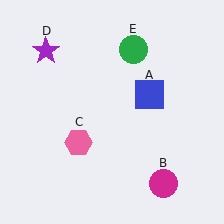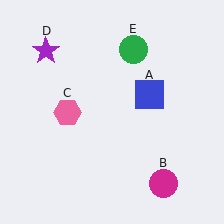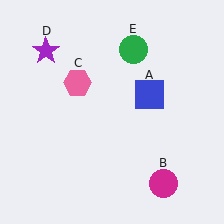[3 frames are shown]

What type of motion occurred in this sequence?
The pink hexagon (object C) rotated clockwise around the center of the scene.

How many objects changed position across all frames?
1 object changed position: pink hexagon (object C).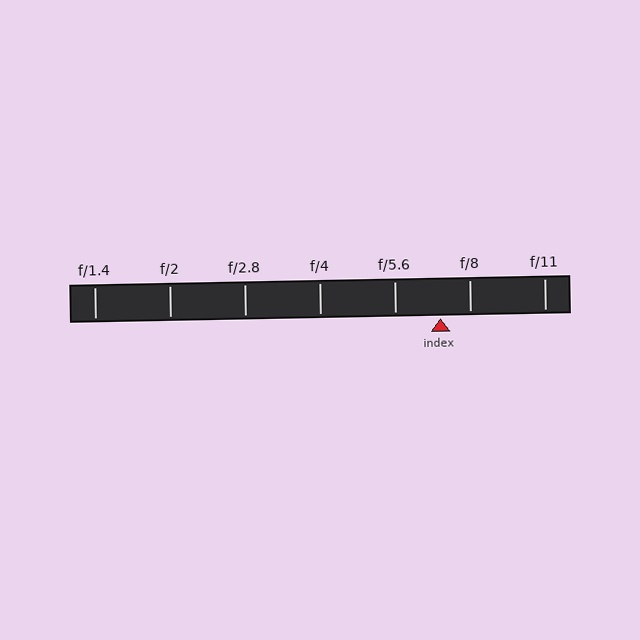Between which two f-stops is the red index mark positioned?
The index mark is between f/5.6 and f/8.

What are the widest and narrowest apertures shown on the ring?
The widest aperture shown is f/1.4 and the narrowest is f/11.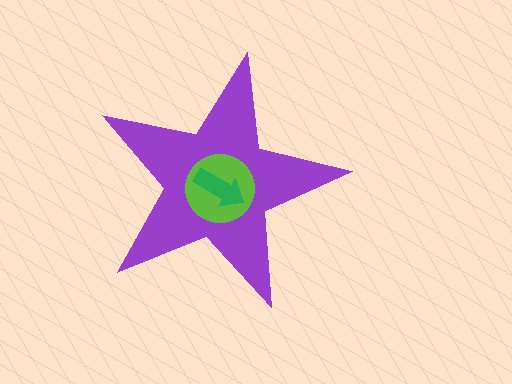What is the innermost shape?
The green arrow.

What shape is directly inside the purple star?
The lime circle.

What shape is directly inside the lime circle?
The green arrow.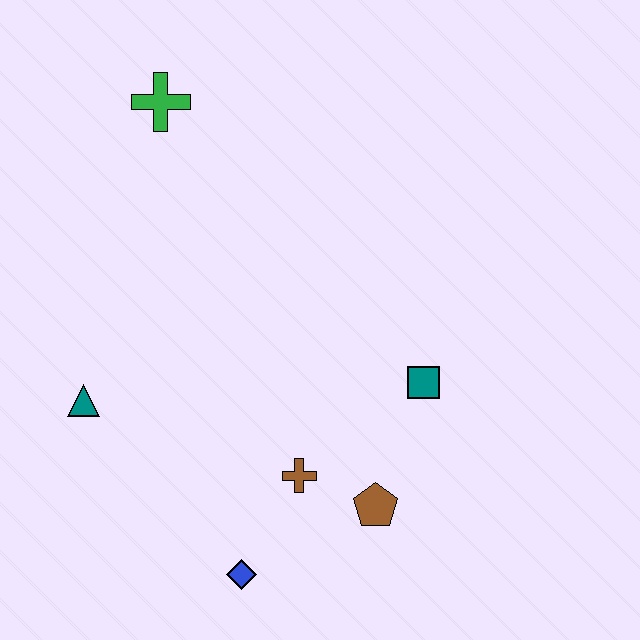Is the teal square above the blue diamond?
Yes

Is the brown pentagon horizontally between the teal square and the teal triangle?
Yes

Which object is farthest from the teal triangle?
The teal square is farthest from the teal triangle.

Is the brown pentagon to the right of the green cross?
Yes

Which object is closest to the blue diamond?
The brown cross is closest to the blue diamond.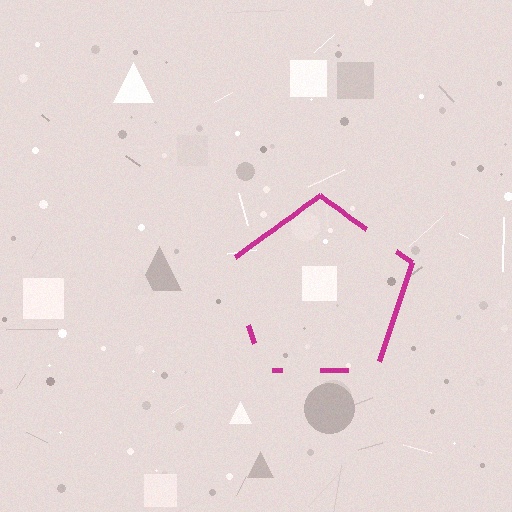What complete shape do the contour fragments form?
The contour fragments form a pentagon.